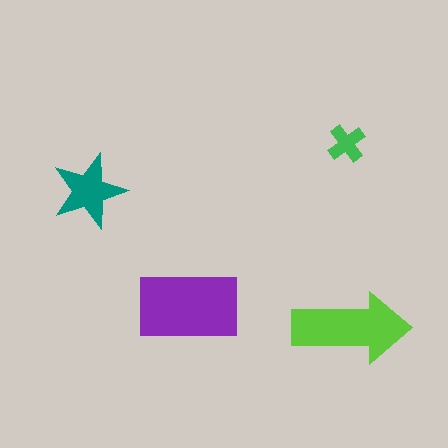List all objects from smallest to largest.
The green cross, the teal star, the lime arrow, the purple rectangle.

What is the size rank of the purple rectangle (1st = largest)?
1st.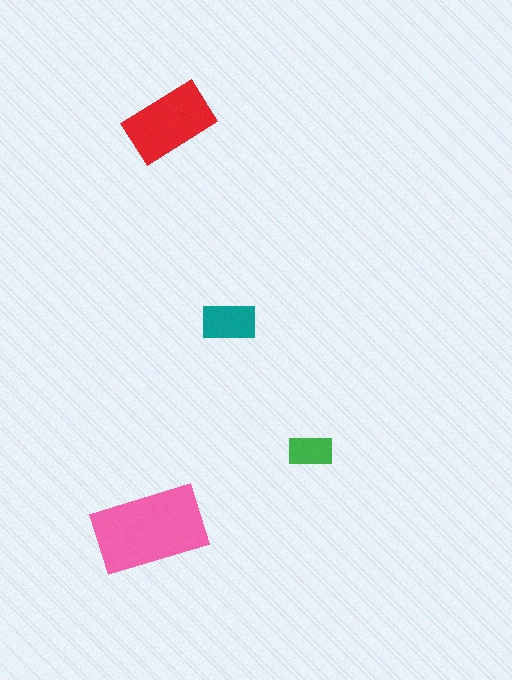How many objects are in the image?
There are 4 objects in the image.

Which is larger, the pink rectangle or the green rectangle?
The pink one.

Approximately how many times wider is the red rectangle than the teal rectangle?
About 1.5 times wider.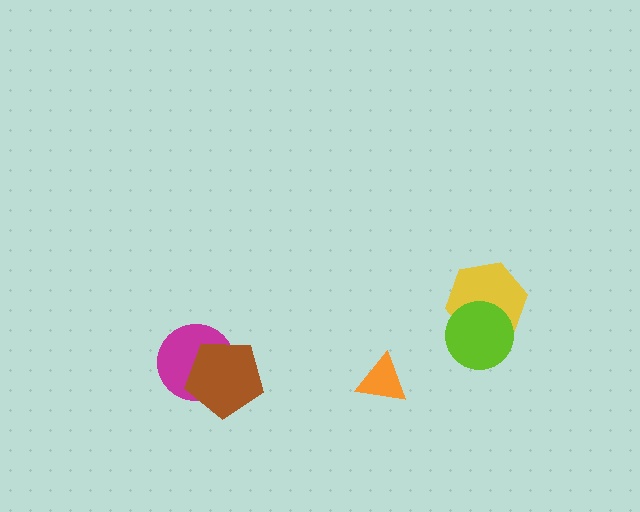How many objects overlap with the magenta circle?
1 object overlaps with the magenta circle.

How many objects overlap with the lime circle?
1 object overlaps with the lime circle.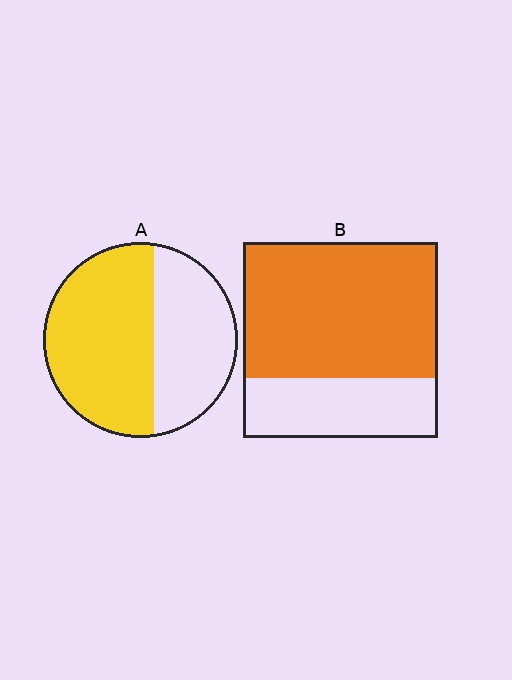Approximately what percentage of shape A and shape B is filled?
A is approximately 60% and B is approximately 70%.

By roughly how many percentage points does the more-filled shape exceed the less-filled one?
By roughly 10 percentage points (B over A).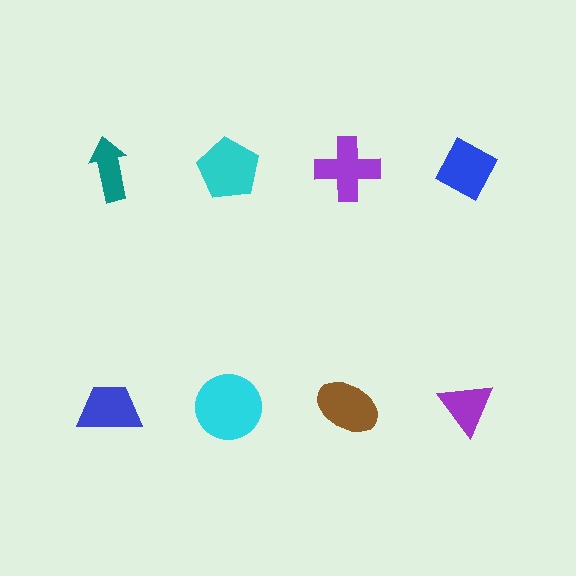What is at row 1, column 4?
A blue diamond.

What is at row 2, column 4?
A purple triangle.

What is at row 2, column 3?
A brown ellipse.